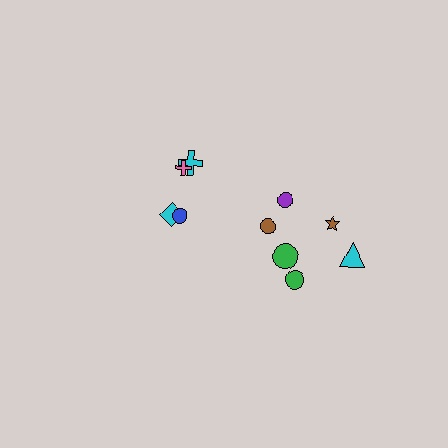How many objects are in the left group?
There are 4 objects.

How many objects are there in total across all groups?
There are 10 objects.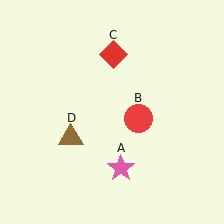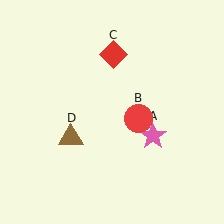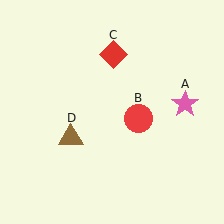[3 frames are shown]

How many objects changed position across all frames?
1 object changed position: pink star (object A).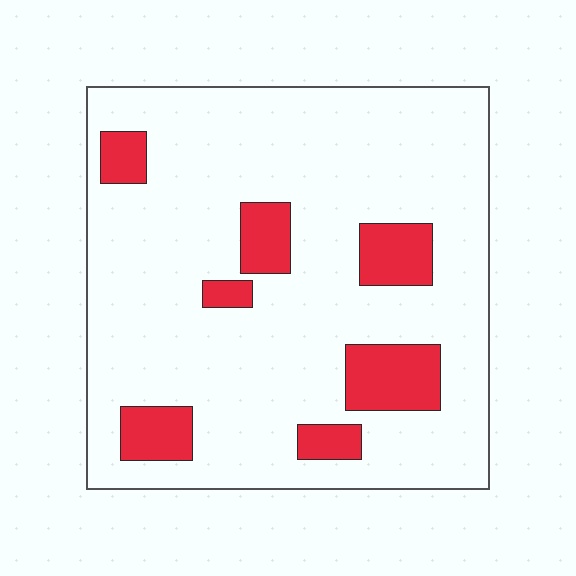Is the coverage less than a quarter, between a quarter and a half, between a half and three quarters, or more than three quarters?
Less than a quarter.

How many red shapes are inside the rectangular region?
7.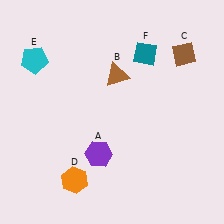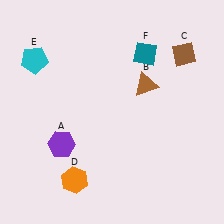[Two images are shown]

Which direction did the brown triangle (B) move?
The brown triangle (B) moved right.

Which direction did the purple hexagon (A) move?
The purple hexagon (A) moved left.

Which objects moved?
The objects that moved are: the purple hexagon (A), the brown triangle (B).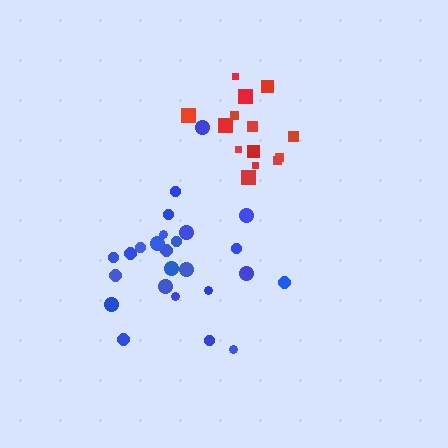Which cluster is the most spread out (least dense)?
Blue.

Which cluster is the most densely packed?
Red.